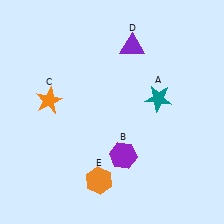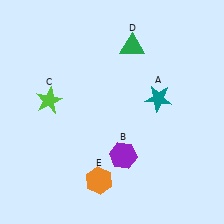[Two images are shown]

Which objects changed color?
C changed from orange to lime. D changed from purple to green.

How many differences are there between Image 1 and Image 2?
There are 2 differences between the two images.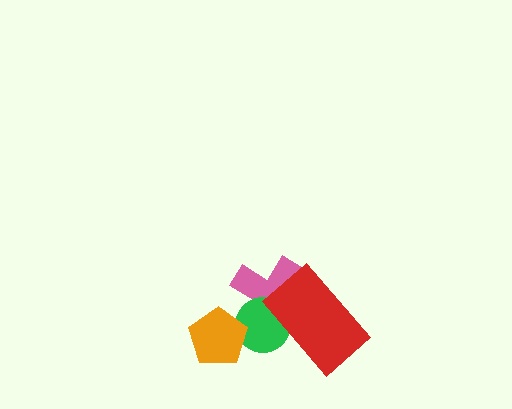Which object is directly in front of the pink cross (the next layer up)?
The green circle is directly in front of the pink cross.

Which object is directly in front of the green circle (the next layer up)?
The orange pentagon is directly in front of the green circle.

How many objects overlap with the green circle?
3 objects overlap with the green circle.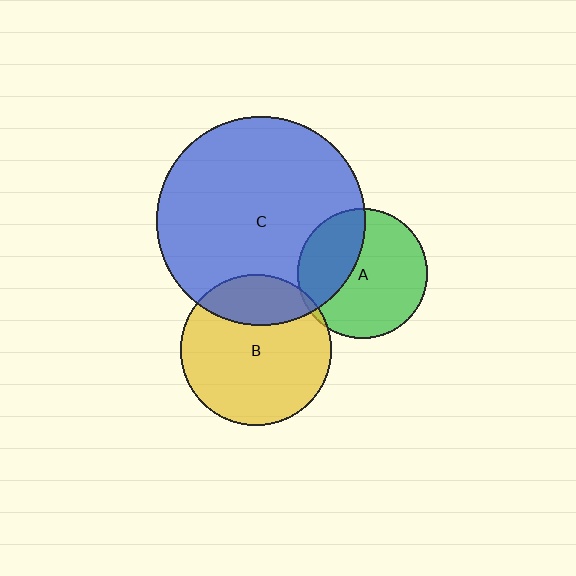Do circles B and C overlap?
Yes.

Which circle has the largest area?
Circle C (blue).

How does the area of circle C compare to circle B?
Approximately 1.9 times.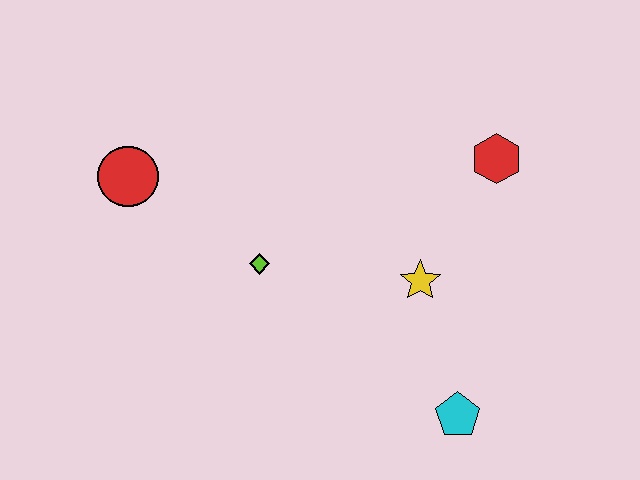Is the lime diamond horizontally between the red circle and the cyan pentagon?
Yes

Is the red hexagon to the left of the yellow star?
No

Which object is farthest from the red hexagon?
The red circle is farthest from the red hexagon.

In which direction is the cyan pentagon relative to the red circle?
The cyan pentagon is to the right of the red circle.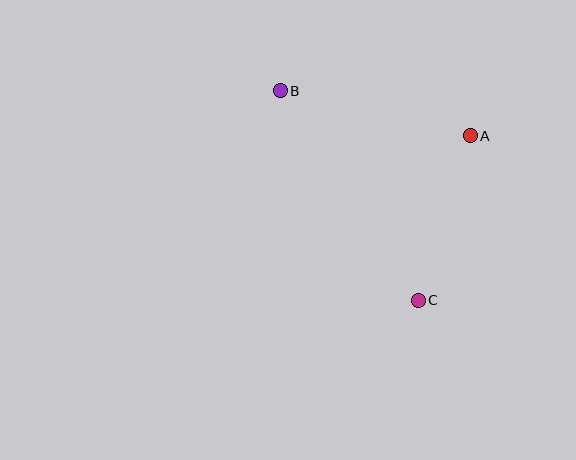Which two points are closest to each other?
Points A and C are closest to each other.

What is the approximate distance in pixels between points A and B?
The distance between A and B is approximately 195 pixels.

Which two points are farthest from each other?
Points B and C are farthest from each other.